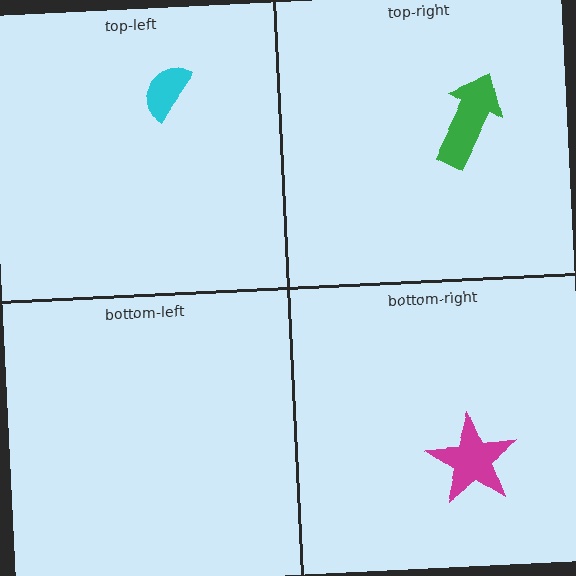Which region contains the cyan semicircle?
The top-left region.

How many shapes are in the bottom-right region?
1.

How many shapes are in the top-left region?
1.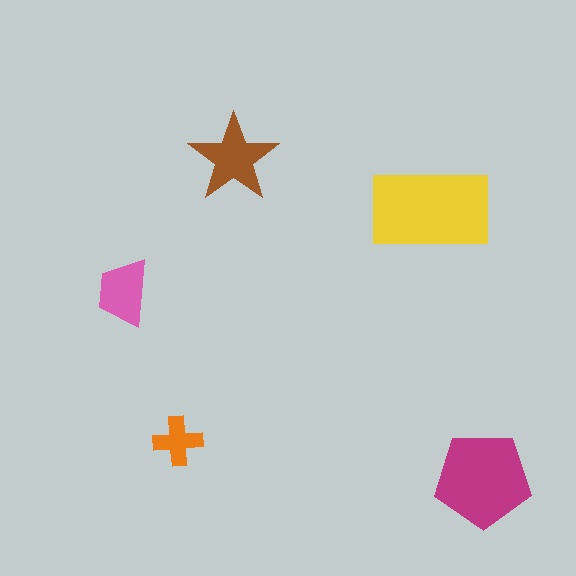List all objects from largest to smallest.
The yellow rectangle, the magenta pentagon, the brown star, the pink trapezoid, the orange cross.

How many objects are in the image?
There are 5 objects in the image.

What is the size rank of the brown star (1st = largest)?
3rd.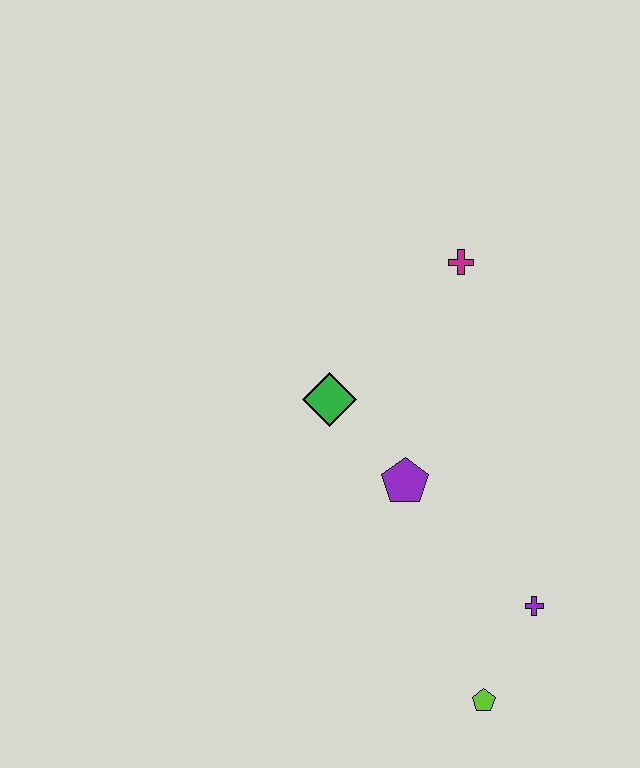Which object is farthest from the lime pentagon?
The magenta cross is farthest from the lime pentagon.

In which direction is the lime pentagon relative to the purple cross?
The lime pentagon is below the purple cross.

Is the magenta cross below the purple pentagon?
No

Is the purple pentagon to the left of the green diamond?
No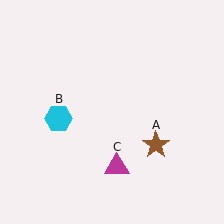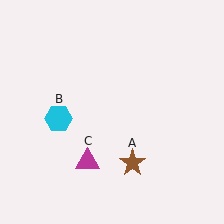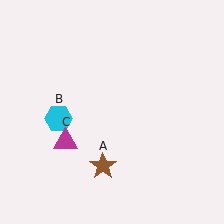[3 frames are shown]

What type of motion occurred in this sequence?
The brown star (object A), magenta triangle (object C) rotated clockwise around the center of the scene.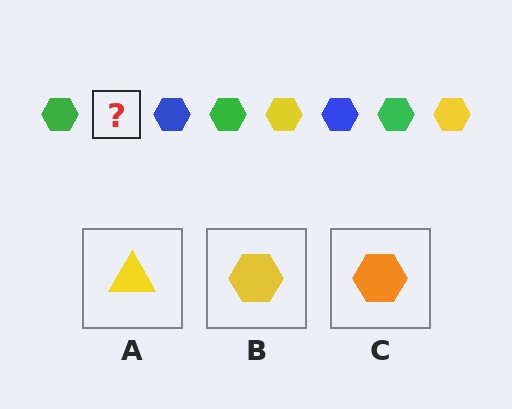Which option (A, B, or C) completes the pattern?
B.